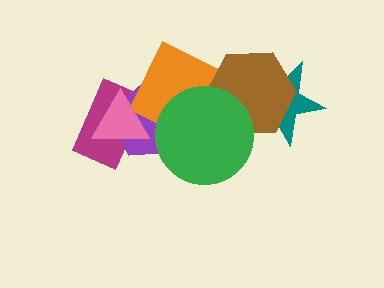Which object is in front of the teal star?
The brown hexagon is in front of the teal star.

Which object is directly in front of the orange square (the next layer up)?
The brown hexagon is directly in front of the orange square.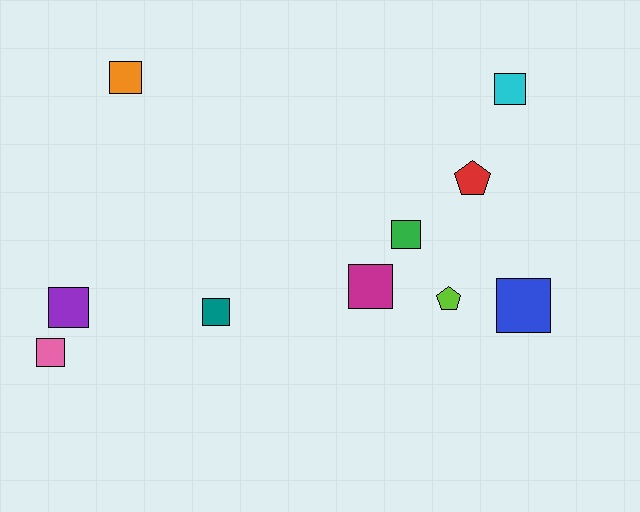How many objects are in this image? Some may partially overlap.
There are 10 objects.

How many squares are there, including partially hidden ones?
There are 8 squares.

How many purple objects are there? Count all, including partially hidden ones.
There is 1 purple object.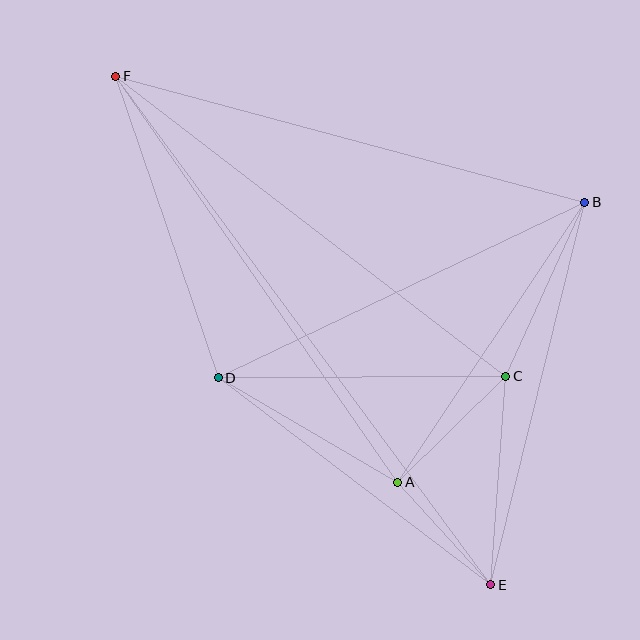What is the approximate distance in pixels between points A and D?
The distance between A and D is approximately 208 pixels.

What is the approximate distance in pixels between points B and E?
The distance between B and E is approximately 394 pixels.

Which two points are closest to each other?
Points A and E are closest to each other.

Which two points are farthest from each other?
Points E and F are farthest from each other.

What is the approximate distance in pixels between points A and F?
The distance between A and F is approximately 494 pixels.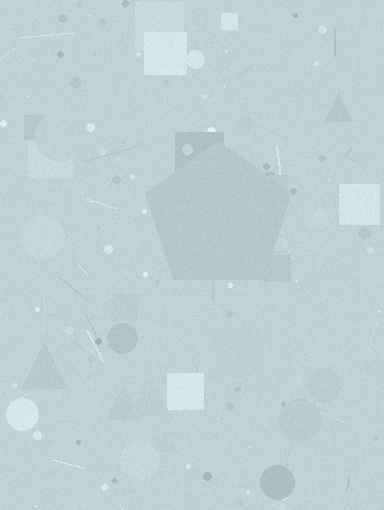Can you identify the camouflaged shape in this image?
The camouflaged shape is a pentagon.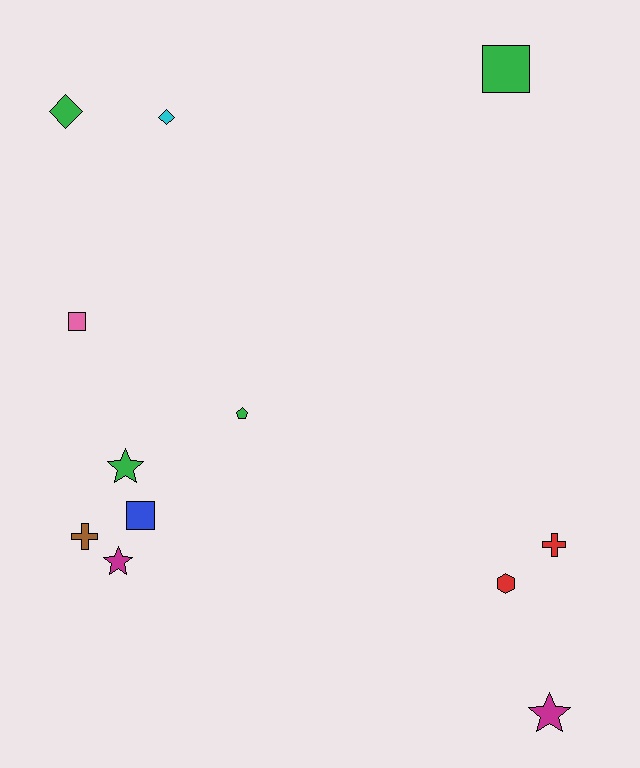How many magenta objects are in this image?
There are 2 magenta objects.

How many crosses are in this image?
There are 2 crosses.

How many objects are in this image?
There are 12 objects.